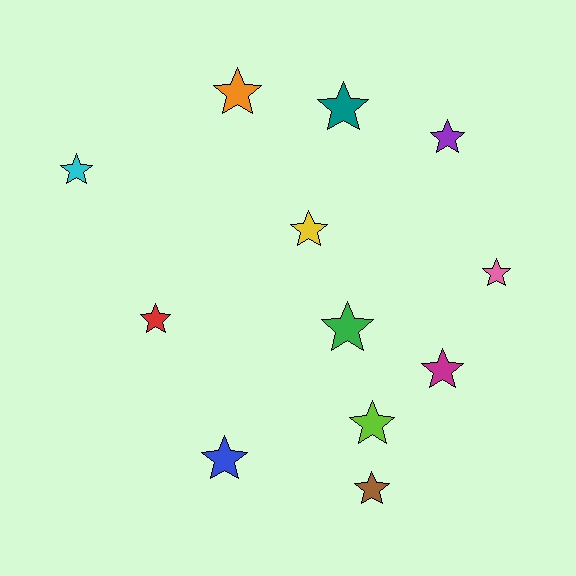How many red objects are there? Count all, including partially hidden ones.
There is 1 red object.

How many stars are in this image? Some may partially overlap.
There are 12 stars.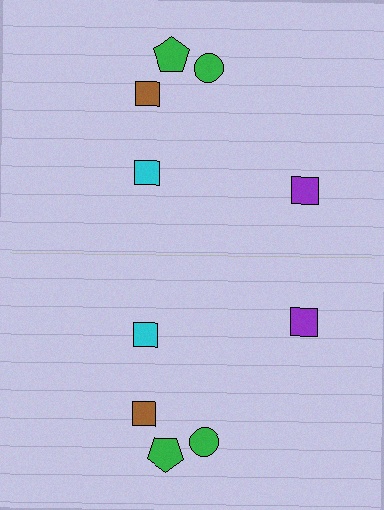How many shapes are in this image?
There are 10 shapes in this image.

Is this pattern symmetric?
Yes, this pattern has bilateral (reflection) symmetry.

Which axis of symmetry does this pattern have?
The pattern has a horizontal axis of symmetry running through the center of the image.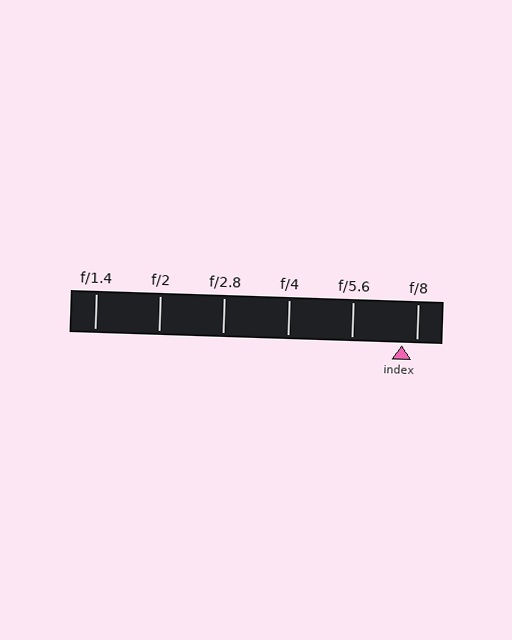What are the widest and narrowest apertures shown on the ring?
The widest aperture shown is f/1.4 and the narrowest is f/8.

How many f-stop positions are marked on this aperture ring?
There are 6 f-stop positions marked.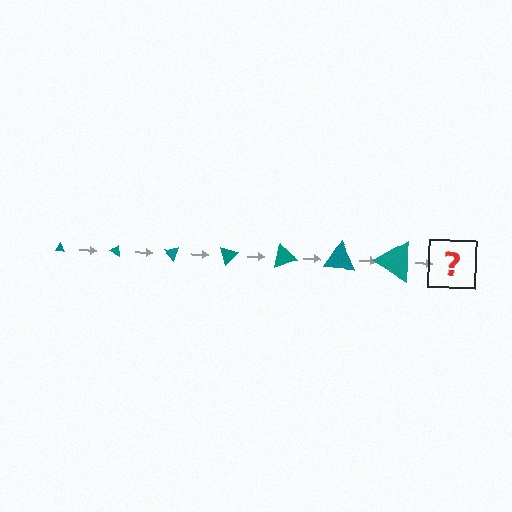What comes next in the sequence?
The next element should be a triangle, larger than the previous one and rotated 175 degrees from the start.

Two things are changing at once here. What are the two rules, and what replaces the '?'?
The two rules are that the triangle grows larger each step and it rotates 25 degrees each step. The '?' should be a triangle, larger than the previous one and rotated 175 degrees from the start.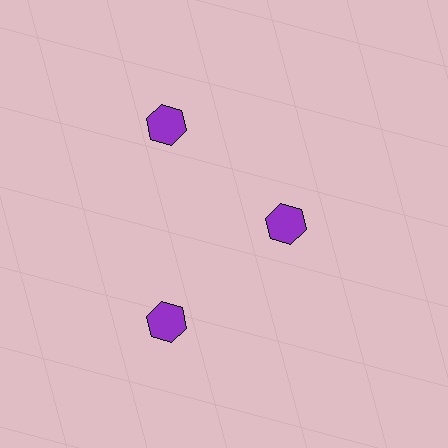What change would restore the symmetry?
The symmetry would be restored by moving it outward, back onto the ring so that all 3 hexagons sit at equal angles and equal distance from the center.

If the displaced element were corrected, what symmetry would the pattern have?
It would have 3-fold rotational symmetry — the pattern would map onto itself every 120 degrees.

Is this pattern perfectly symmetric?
No. The 3 purple hexagons are arranged in a ring, but one element near the 3 o'clock position is pulled inward toward the center, breaking the 3-fold rotational symmetry.